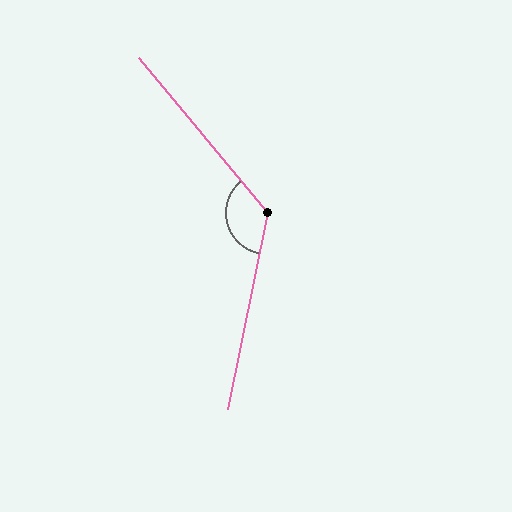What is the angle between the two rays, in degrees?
Approximately 129 degrees.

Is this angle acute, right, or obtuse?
It is obtuse.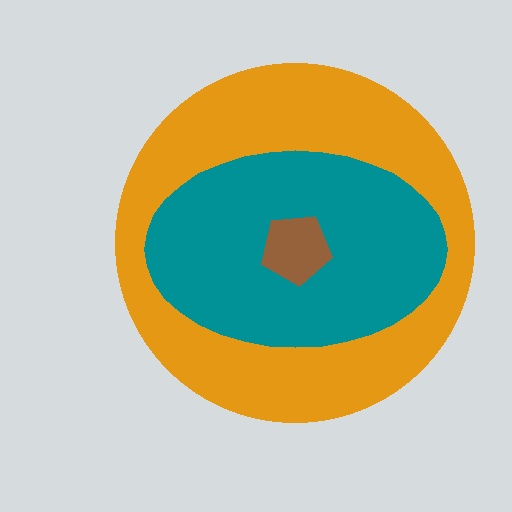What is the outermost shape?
The orange circle.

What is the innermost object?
The brown pentagon.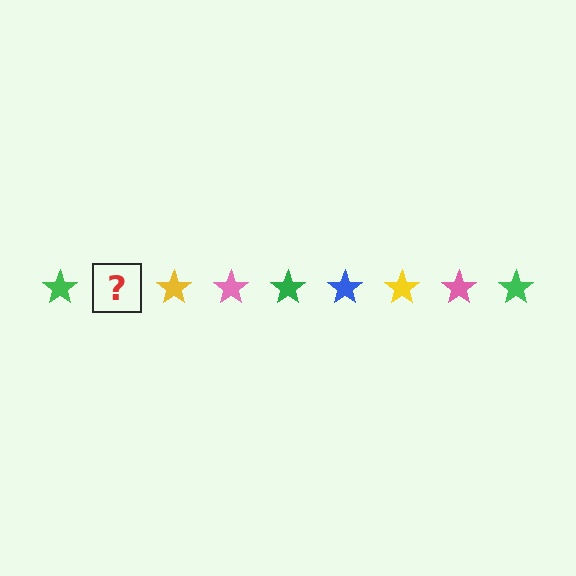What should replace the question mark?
The question mark should be replaced with a blue star.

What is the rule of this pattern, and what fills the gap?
The rule is that the pattern cycles through green, blue, yellow, pink stars. The gap should be filled with a blue star.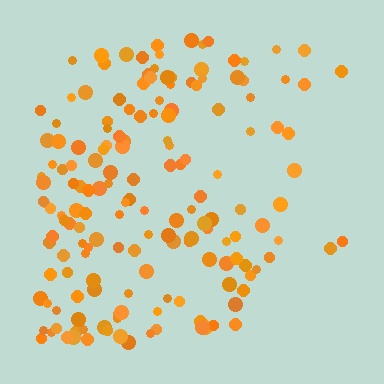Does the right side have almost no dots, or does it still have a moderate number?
Still a moderate number, just noticeably fewer than the left.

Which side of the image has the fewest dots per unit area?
The right.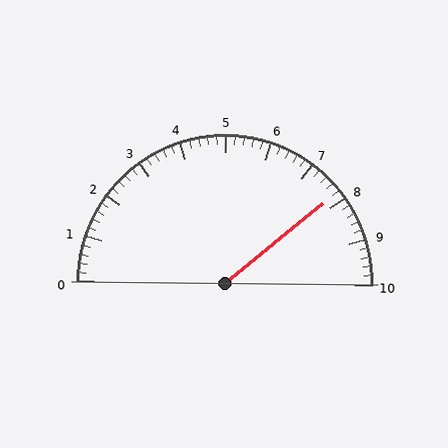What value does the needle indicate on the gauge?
The needle indicates approximately 7.8.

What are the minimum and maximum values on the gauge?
The gauge ranges from 0 to 10.